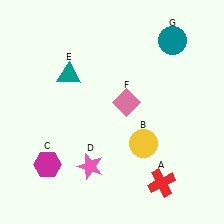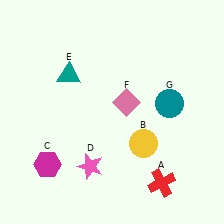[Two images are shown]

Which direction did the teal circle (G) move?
The teal circle (G) moved down.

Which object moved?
The teal circle (G) moved down.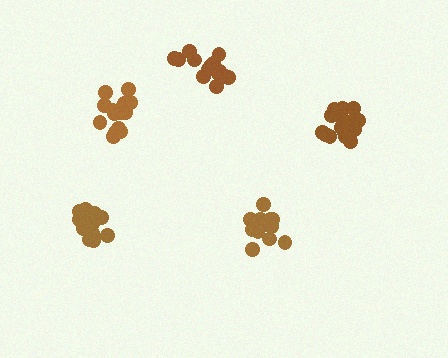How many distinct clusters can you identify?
There are 5 distinct clusters.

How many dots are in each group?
Group 1: 13 dots, Group 2: 14 dots, Group 3: 14 dots, Group 4: 18 dots, Group 5: 17 dots (76 total).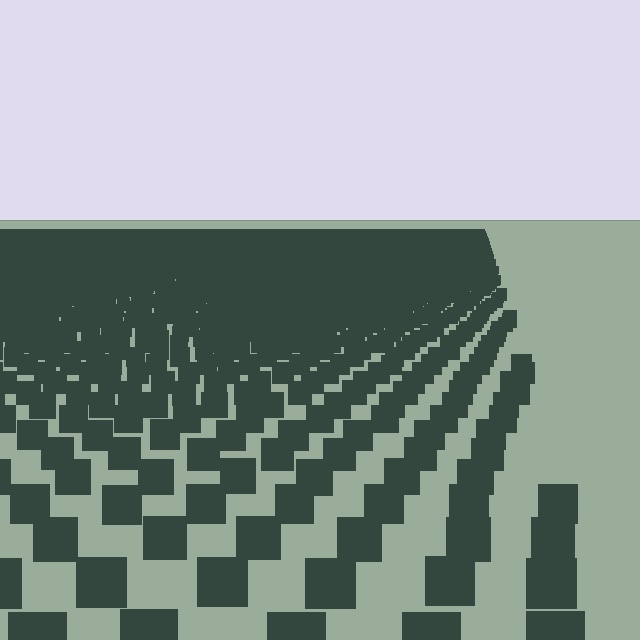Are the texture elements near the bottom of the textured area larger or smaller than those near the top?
Larger. Near the bottom, elements are closer to the viewer and appear at a bigger on-screen size.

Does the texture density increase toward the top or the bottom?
Density increases toward the top.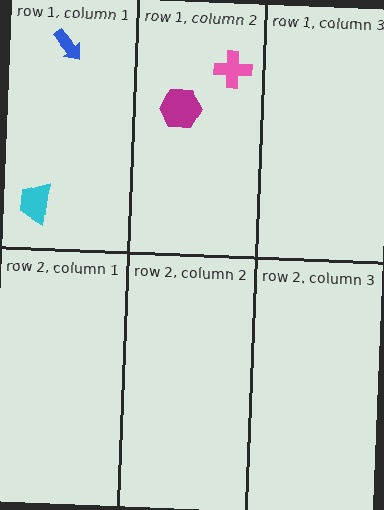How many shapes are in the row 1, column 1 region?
2.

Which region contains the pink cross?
The row 1, column 2 region.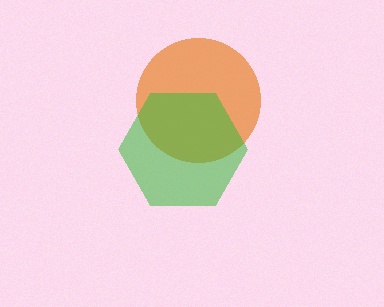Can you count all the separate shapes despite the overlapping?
Yes, there are 2 separate shapes.